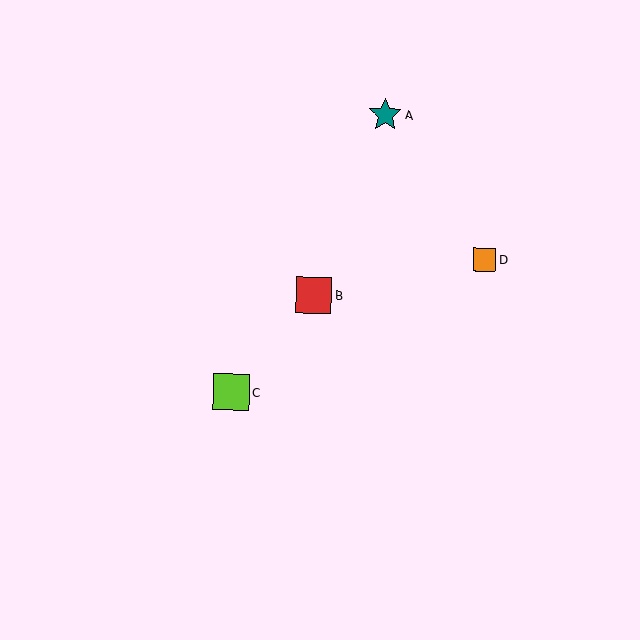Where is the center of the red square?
The center of the red square is at (314, 295).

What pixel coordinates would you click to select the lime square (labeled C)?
Click at (231, 392) to select the lime square C.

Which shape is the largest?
The lime square (labeled C) is the largest.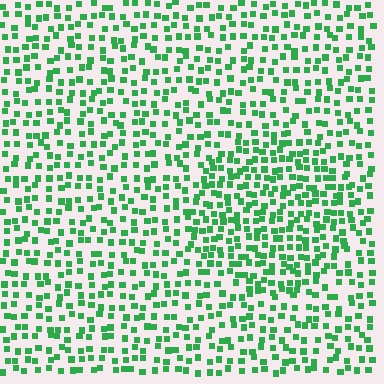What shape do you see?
I see a circle.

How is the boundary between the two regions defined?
The boundary is defined by a change in element density (approximately 1.5x ratio). All elements are the same color, size, and shape.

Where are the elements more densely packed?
The elements are more densely packed inside the circle boundary.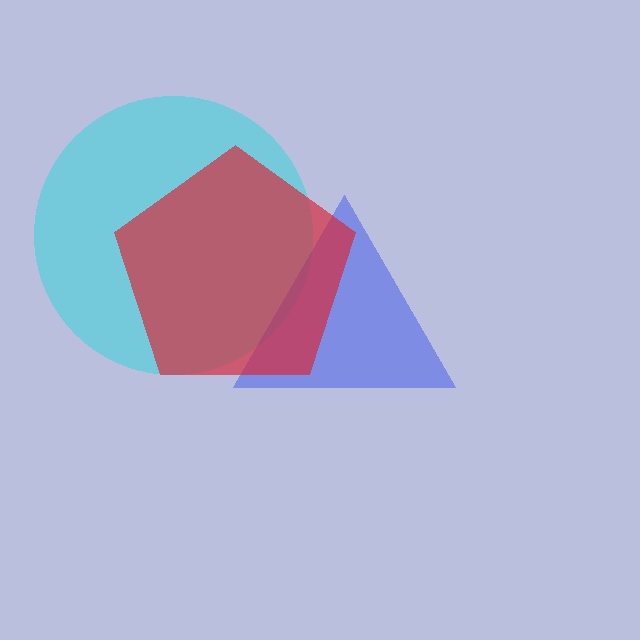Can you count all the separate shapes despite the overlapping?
Yes, there are 3 separate shapes.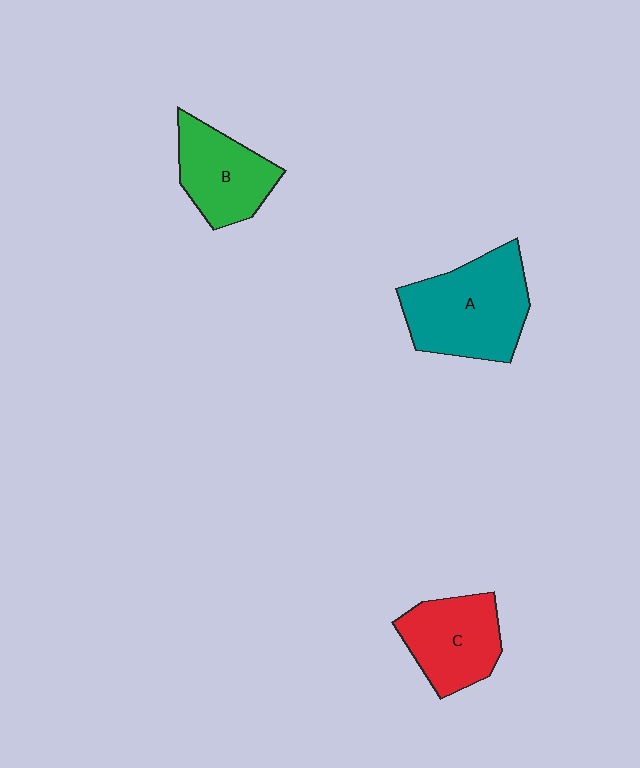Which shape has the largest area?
Shape A (teal).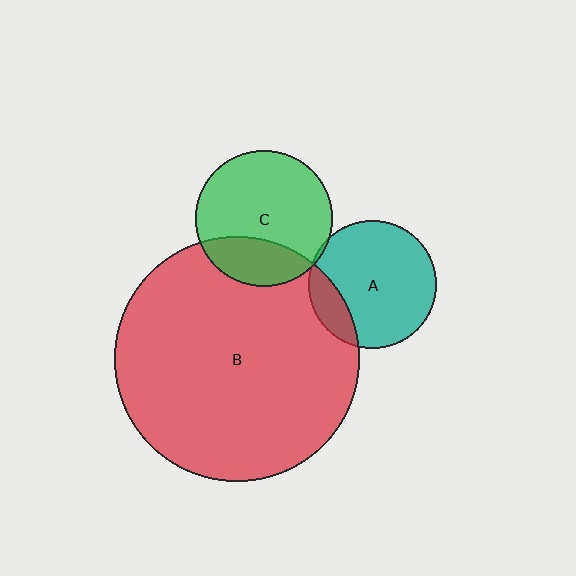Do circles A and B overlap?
Yes.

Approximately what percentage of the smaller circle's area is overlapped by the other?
Approximately 15%.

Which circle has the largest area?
Circle B (red).